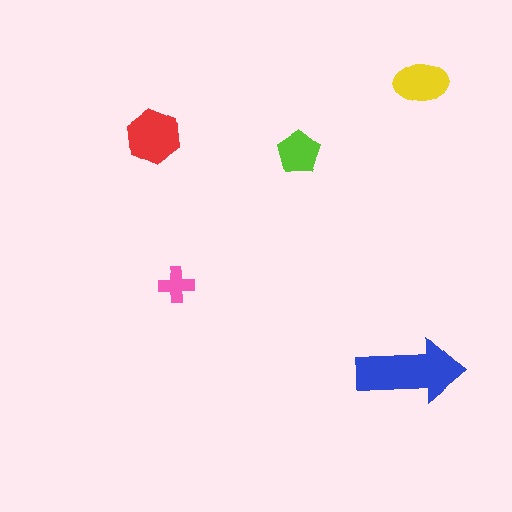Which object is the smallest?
The pink cross.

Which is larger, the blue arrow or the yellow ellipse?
The blue arrow.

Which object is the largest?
The blue arrow.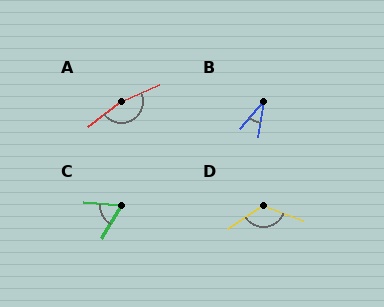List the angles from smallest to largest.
B (33°), C (65°), D (125°), A (166°).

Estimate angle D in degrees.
Approximately 125 degrees.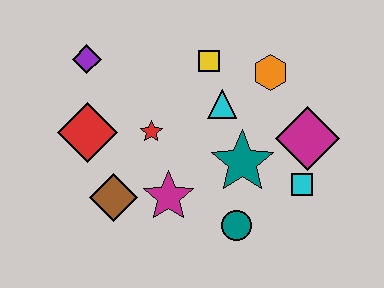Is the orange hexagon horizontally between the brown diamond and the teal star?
No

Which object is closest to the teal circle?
The teal star is closest to the teal circle.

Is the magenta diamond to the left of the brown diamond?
No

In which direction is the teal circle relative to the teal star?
The teal circle is below the teal star.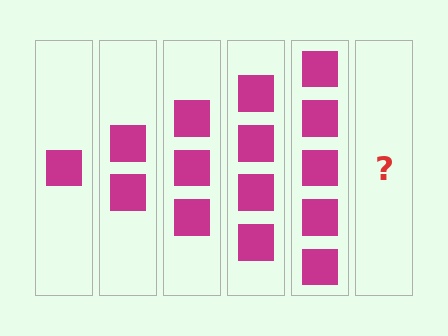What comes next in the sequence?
The next element should be 6 squares.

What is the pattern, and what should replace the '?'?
The pattern is that each step adds one more square. The '?' should be 6 squares.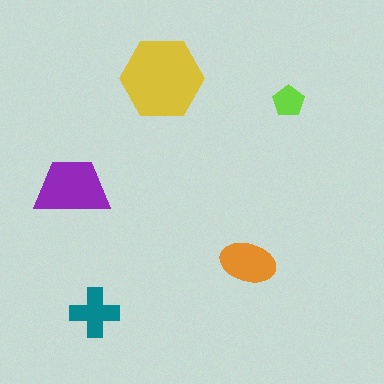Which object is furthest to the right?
The lime pentagon is rightmost.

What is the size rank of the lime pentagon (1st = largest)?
5th.